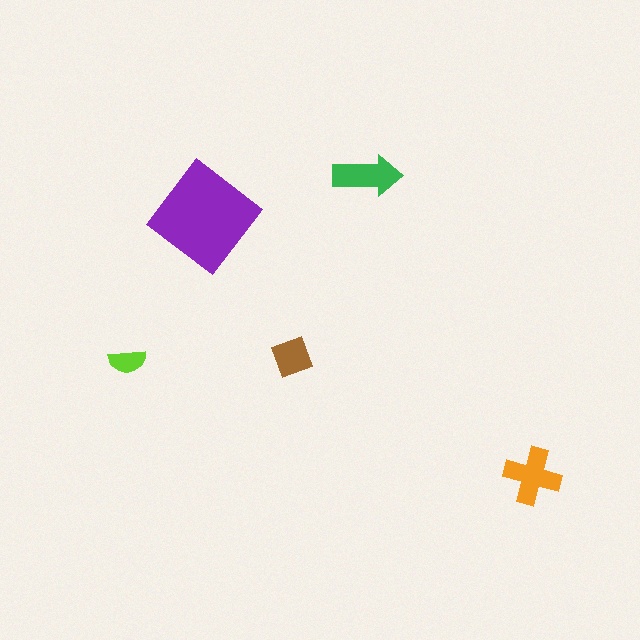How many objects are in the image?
There are 5 objects in the image.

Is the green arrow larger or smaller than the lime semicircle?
Larger.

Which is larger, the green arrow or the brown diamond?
The green arrow.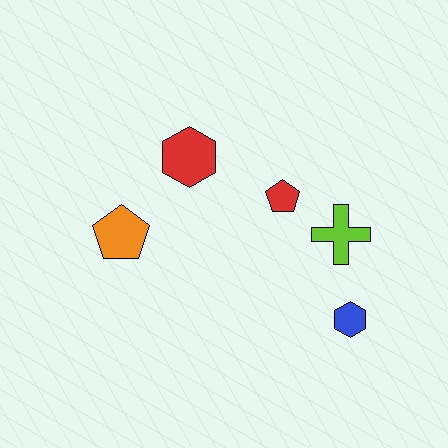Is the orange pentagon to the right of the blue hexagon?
No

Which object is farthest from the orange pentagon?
The blue hexagon is farthest from the orange pentagon.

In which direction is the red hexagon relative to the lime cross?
The red hexagon is to the left of the lime cross.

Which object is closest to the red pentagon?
The lime cross is closest to the red pentagon.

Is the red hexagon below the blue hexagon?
No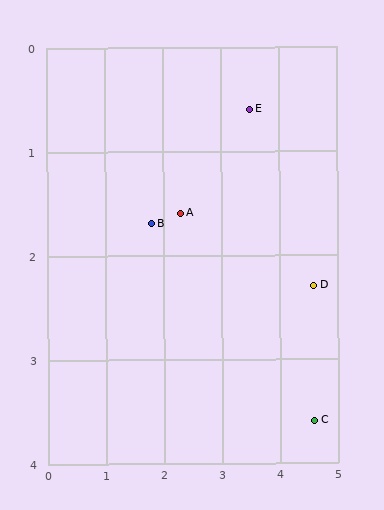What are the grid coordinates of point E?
Point E is at approximately (3.5, 0.6).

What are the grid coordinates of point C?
Point C is at approximately (4.6, 3.6).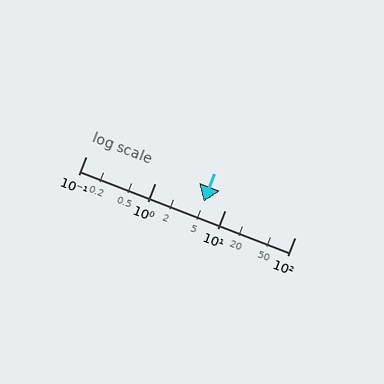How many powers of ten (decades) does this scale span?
The scale spans 3 decades, from 0.1 to 100.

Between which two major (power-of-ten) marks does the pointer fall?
The pointer is between 1 and 10.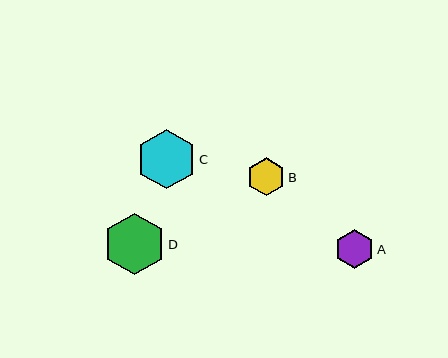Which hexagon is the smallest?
Hexagon B is the smallest with a size of approximately 38 pixels.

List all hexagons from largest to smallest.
From largest to smallest: D, C, A, B.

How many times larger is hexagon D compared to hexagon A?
Hexagon D is approximately 1.6 times the size of hexagon A.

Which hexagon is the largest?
Hexagon D is the largest with a size of approximately 61 pixels.